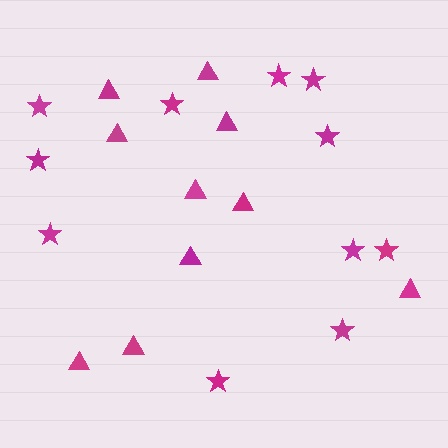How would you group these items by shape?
There are 2 groups: one group of triangles (10) and one group of stars (11).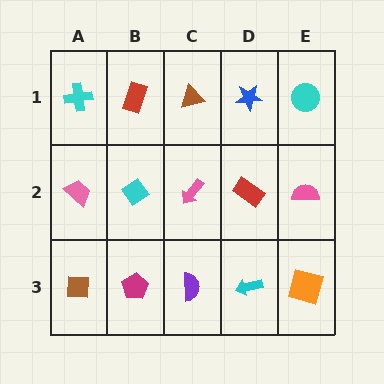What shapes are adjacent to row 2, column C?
A brown triangle (row 1, column C), a purple semicircle (row 3, column C), a cyan diamond (row 2, column B), a red rectangle (row 2, column D).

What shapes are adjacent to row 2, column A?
A cyan cross (row 1, column A), a brown square (row 3, column A), a cyan diamond (row 2, column B).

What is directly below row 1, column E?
A pink semicircle.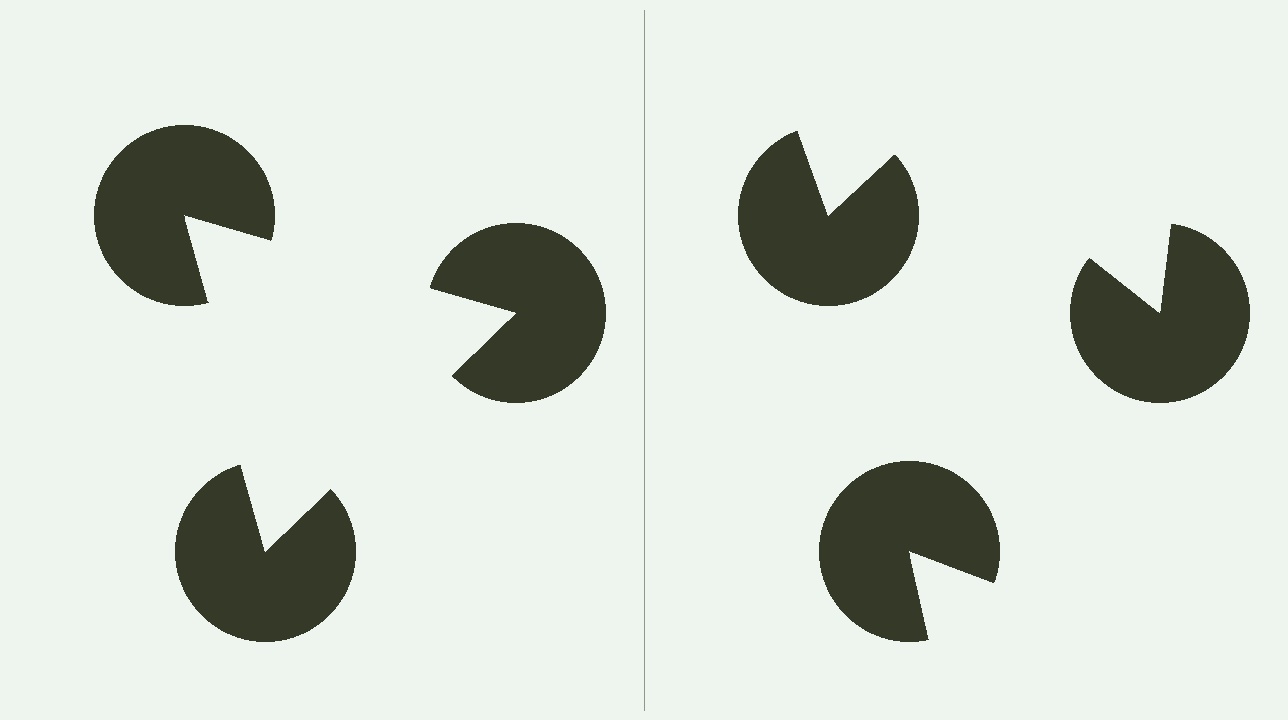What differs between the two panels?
The pac-man discs are positioned identically on both sides; only the wedge orientations differ. On the left they align to a triangle; on the right they are misaligned.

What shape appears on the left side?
An illusory triangle.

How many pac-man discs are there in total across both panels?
6 — 3 on each side.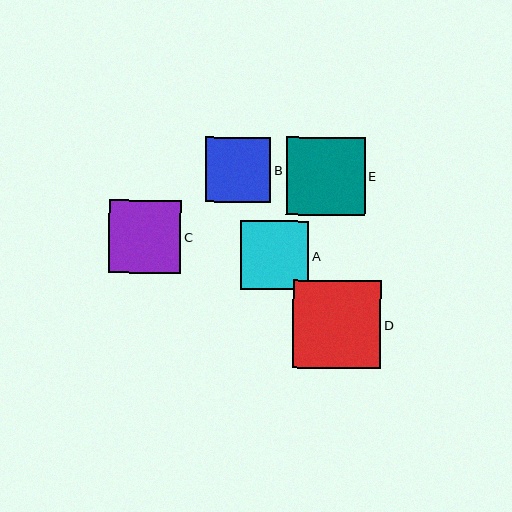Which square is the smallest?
Square B is the smallest with a size of approximately 65 pixels.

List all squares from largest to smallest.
From largest to smallest: D, E, C, A, B.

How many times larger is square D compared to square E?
Square D is approximately 1.1 times the size of square E.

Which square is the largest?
Square D is the largest with a size of approximately 88 pixels.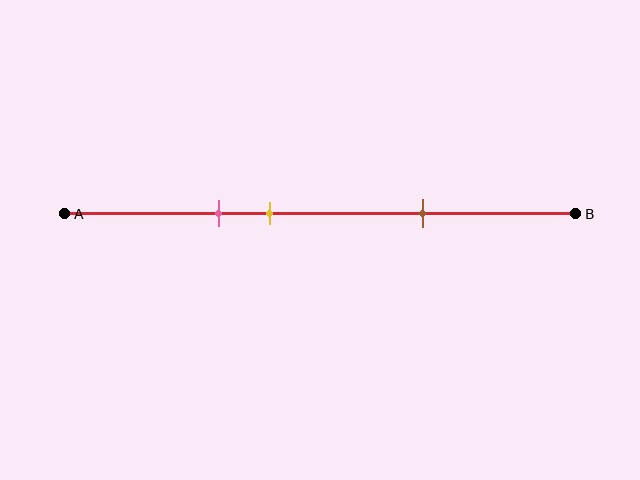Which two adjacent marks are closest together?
The pink and yellow marks are the closest adjacent pair.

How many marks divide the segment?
There are 3 marks dividing the segment.